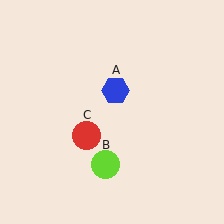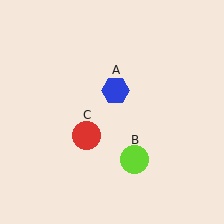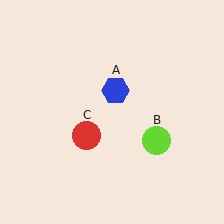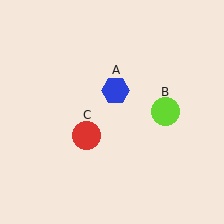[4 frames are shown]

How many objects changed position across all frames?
1 object changed position: lime circle (object B).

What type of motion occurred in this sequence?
The lime circle (object B) rotated counterclockwise around the center of the scene.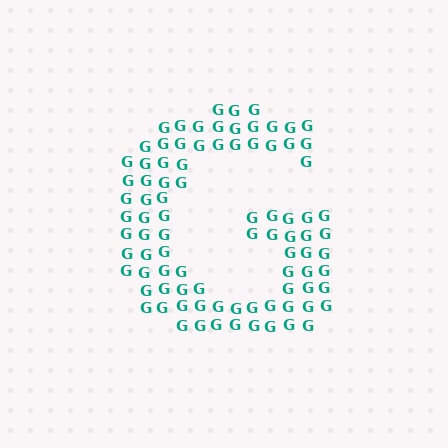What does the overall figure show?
The overall figure shows the letter G.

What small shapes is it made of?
It is made of small letter G's.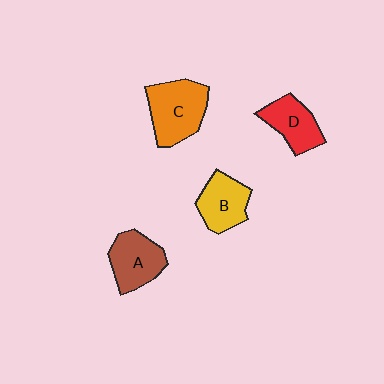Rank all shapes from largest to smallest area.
From largest to smallest: C (orange), A (brown), B (yellow), D (red).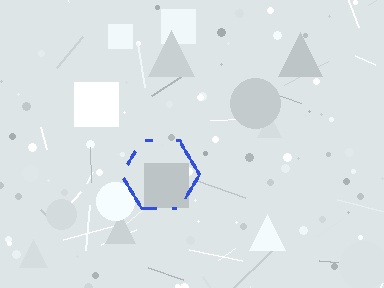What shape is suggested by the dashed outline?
The dashed outline suggests a hexagon.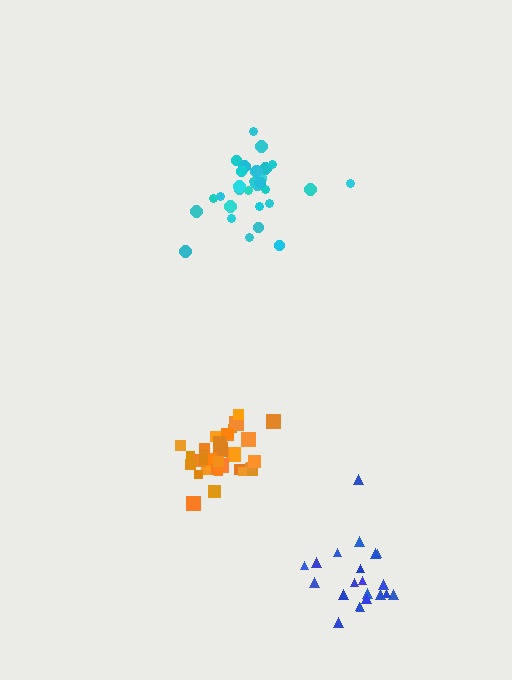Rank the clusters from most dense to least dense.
orange, cyan, blue.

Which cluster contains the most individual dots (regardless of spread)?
Orange (35).